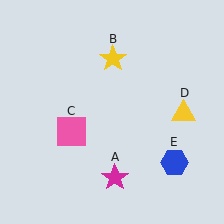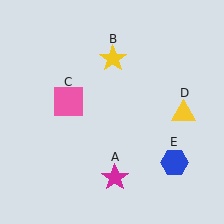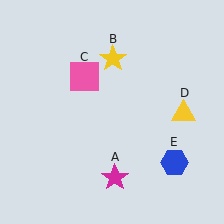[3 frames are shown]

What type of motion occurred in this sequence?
The pink square (object C) rotated clockwise around the center of the scene.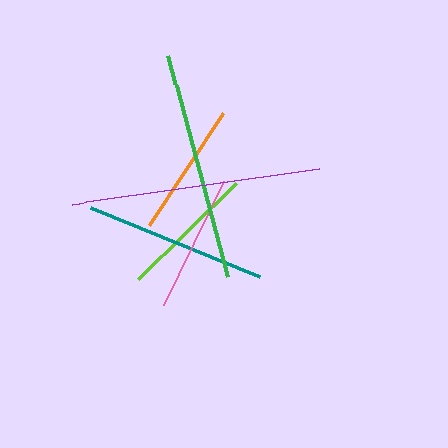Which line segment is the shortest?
The orange line is the shortest at approximately 134 pixels.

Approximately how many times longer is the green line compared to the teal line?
The green line is approximately 1.3 times the length of the teal line.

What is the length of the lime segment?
The lime segment is approximately 137 pixels long.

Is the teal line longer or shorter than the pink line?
The teal line is longer than the pink line.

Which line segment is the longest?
The purple line is the longest at approximately 250 pixels.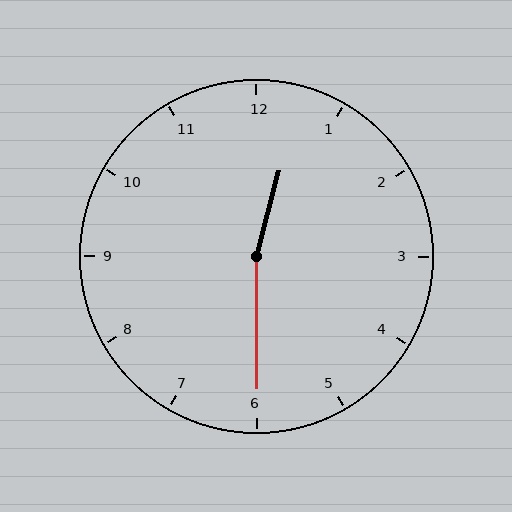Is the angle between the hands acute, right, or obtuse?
It is obtuse.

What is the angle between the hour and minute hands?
Approximately 165 degrees.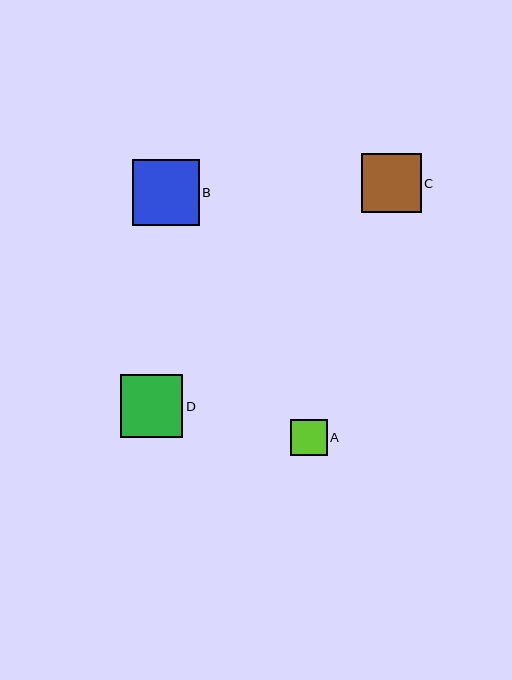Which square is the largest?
Square B is the largest with a size of approximately 67 pixels.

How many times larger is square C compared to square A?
Square C is approximately 1.6 times the size of square A.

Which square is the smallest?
Square A is the smallest with a size of approximately 36 pixels.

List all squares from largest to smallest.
From largest to smallest: B, D, C, A.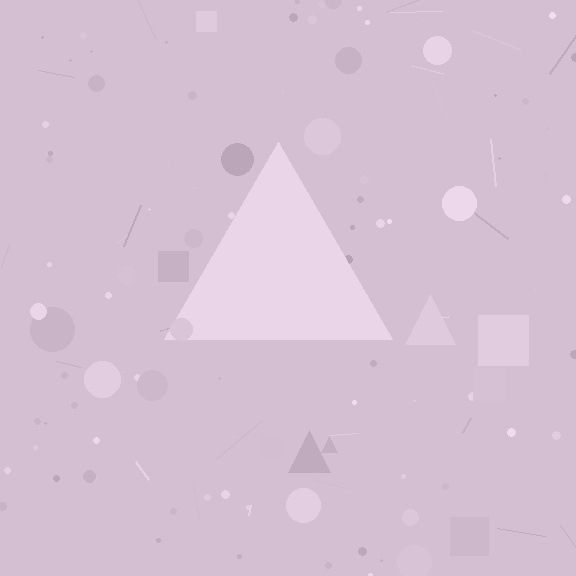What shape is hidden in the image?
A triangle is hidden in the image.